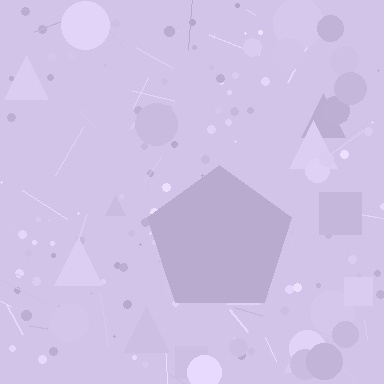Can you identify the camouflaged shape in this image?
The camouflaged shape is a pentagon.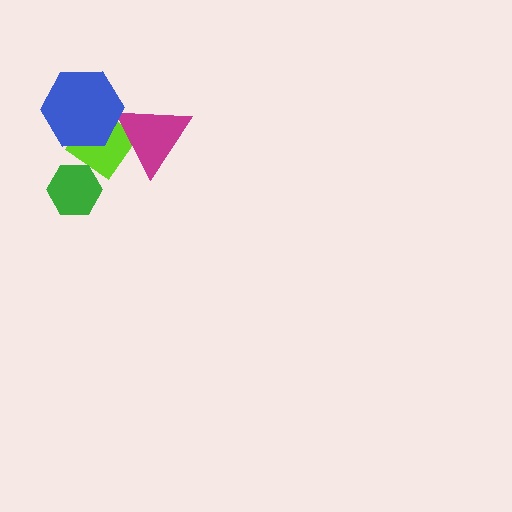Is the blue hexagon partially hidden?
No, no other shape covers it.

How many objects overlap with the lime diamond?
3 objects overlap with the lime diamond.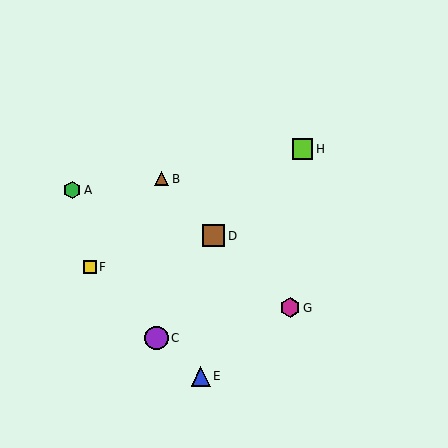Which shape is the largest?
The purple circle (labeled C) is the largest.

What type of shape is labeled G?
Shape G is a magenta hexagon.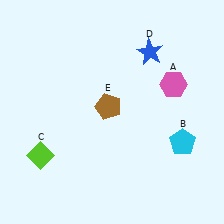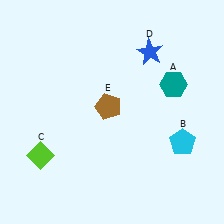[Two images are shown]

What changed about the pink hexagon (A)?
In Image 1, A is pink. In Image 2, it changed to teal.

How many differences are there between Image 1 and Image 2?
There is 1 difference between the two images.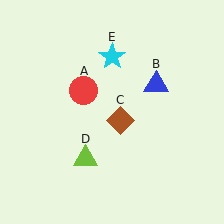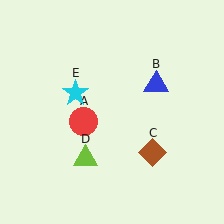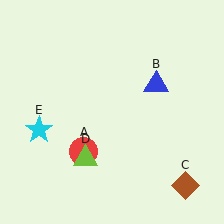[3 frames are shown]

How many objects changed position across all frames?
3 objects changed position: red circle (object A), brown diamond (object C), cyan star (object E).